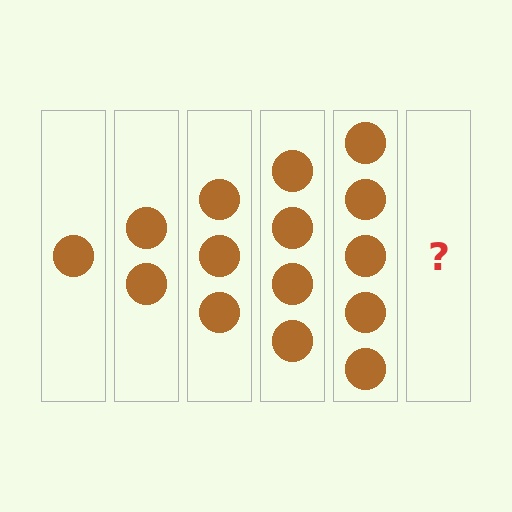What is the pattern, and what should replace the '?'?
The pattern is that each step adds one more circle. The '?' should be 6 circles.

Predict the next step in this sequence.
The next step is 6 circles.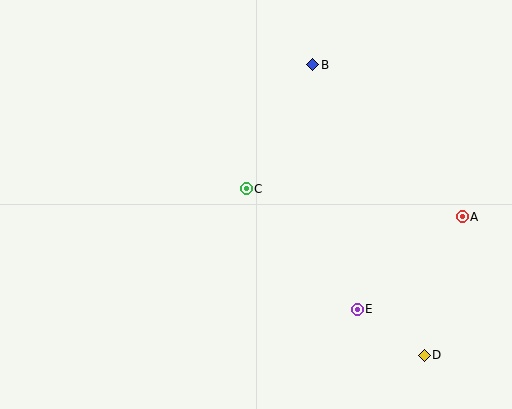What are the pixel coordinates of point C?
Point C is at (246, 189).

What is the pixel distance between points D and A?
The distance between D and A is 144 pixels.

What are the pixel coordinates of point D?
Point D is at (424, 355).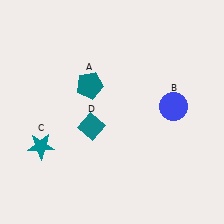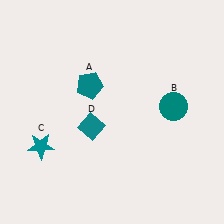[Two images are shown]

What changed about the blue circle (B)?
In Image 1, B is blue. In Image 2, it changed to teal.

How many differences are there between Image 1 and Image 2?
There is 1 difference between the two images.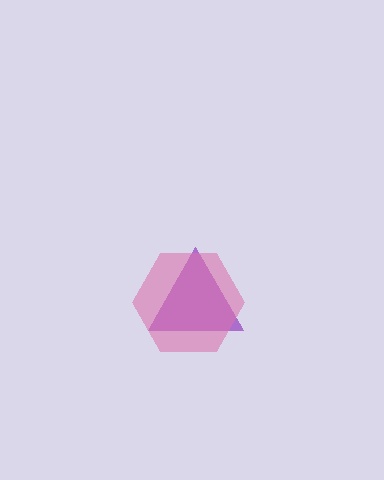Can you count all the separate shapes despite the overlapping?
Yes, there are 2 separate shapes.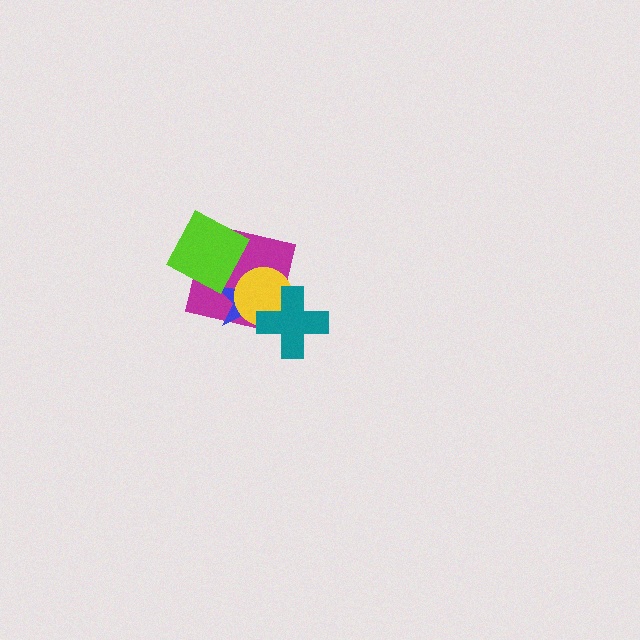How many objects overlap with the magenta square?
4 objects overlap with the magenta square.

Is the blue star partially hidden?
Yes, it is partially covered by another shape.